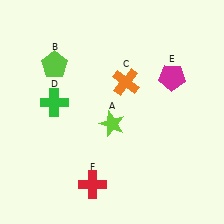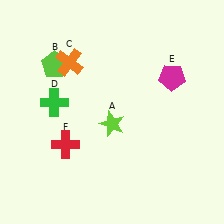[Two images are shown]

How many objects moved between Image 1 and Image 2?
2 objects moved between the two images.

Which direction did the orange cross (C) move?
The orange cross (C) moved left.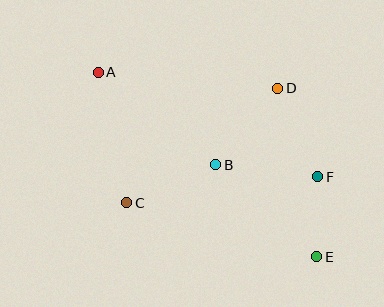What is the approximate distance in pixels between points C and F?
The distance between C and F is approximately 193 pixels.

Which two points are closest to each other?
Points E and F are closest to each other.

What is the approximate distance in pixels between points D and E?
The distance between D and E is approximately 173 pixels.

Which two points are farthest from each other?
Points A and E are farthest from each other.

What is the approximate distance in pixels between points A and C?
The distance between A and C is approximately 134 pixels.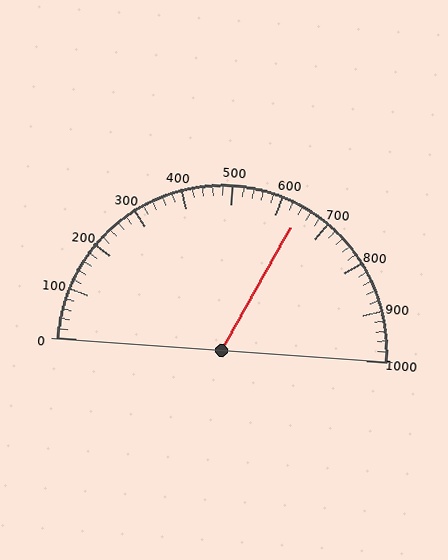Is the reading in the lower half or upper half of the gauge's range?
The reading is in the upper half of the range (0 to 1000).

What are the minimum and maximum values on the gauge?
The gauge ranges from 0 to 1000.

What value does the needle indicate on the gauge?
The needle indicates approximately 640.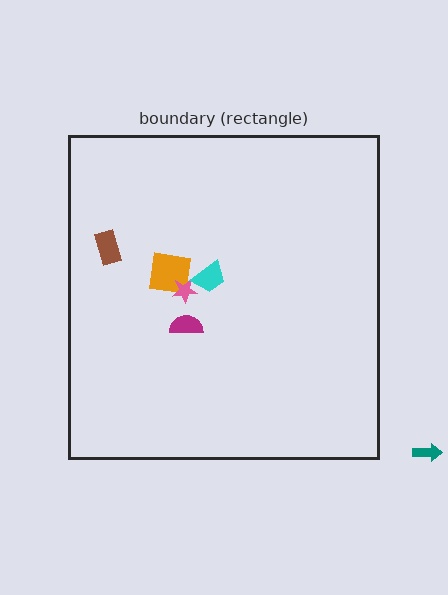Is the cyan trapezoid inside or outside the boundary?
Inside.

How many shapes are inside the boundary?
5 inside, 1 outside.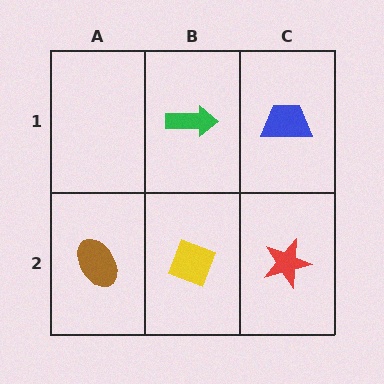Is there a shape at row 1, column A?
No, that cell is empty.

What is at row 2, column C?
A red star.